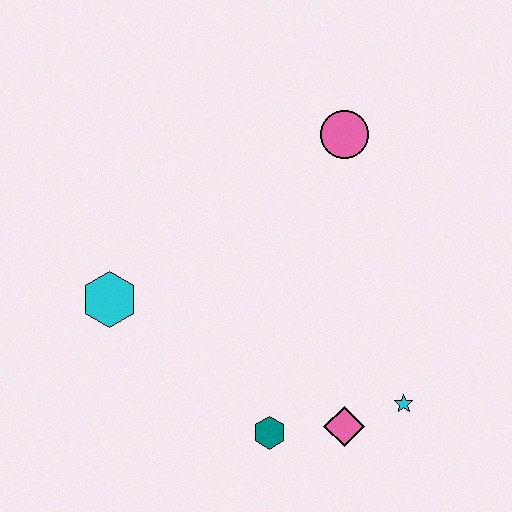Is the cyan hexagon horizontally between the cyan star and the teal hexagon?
No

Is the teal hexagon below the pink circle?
Yes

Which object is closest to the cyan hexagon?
The teal hexagon is closest to the cyan hexagon.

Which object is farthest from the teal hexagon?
The pink circle is farthest from the teal hexagon.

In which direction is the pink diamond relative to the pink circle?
The pink diamond is below the pink circle.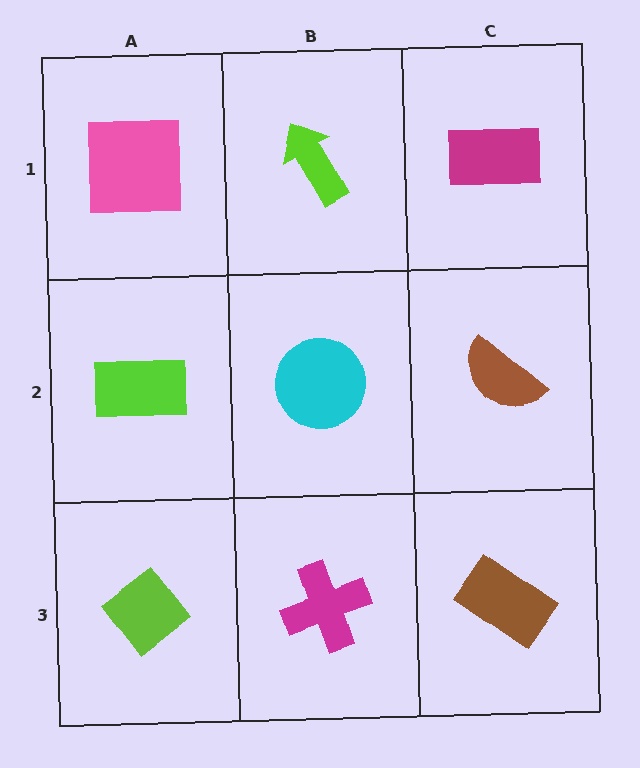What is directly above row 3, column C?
A brown semicircle.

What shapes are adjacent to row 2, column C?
A magenta rectangle (row 1, column C), a brown rectangle (row 3, column C), a cyan circle (row 2, column B).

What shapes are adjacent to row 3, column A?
A lime rectangle (row 2, column A), a magenta cross (row 3, column B).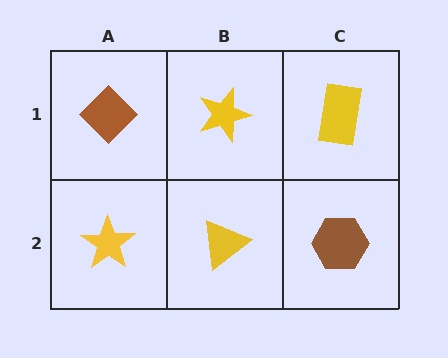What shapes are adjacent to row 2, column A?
A brown diamond (row 1, column A), a yellow triangle (row 2, column B).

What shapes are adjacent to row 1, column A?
A yellow star (row 2, column A), a yellow star (row 1, column B).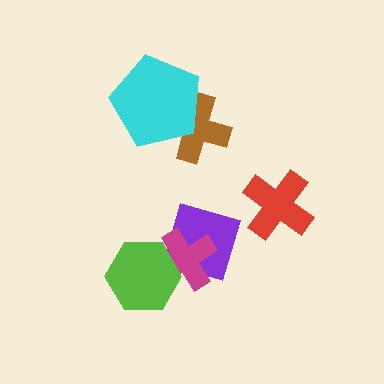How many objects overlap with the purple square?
1 object overlaps with the purple square.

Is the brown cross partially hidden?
Yes, it is partially covered by another shape.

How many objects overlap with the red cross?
0 objects overlap with the red cross.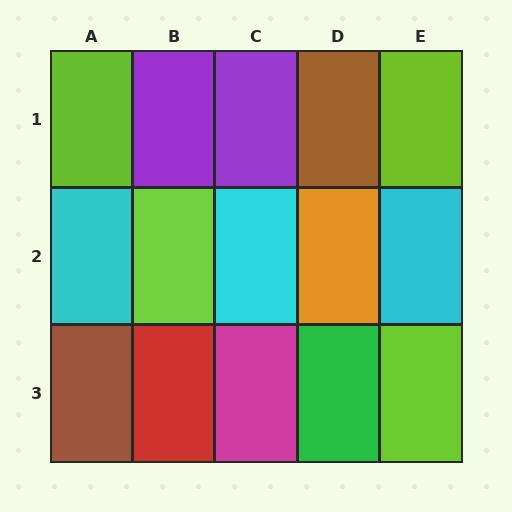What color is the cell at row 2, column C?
Cyan.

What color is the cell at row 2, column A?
Cyan.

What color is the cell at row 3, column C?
Magenta.